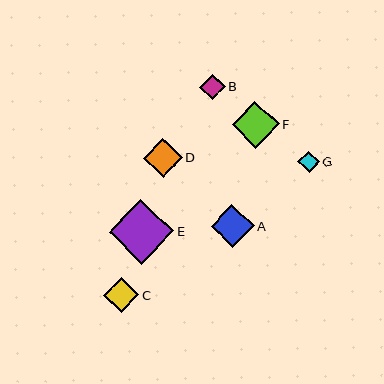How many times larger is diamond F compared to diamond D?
Diamond F is approximately 1.2 times the size of diamond D.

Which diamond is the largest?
Diamond E is the largest with a size of approximately 64 pixels.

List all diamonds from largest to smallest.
From largest to smallest: E, F, A, D, C, B, G.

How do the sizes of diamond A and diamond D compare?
Diamond A and diamond D are approximately the same size.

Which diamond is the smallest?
Diamond G is the smallest with a size of approximately 21 pixels.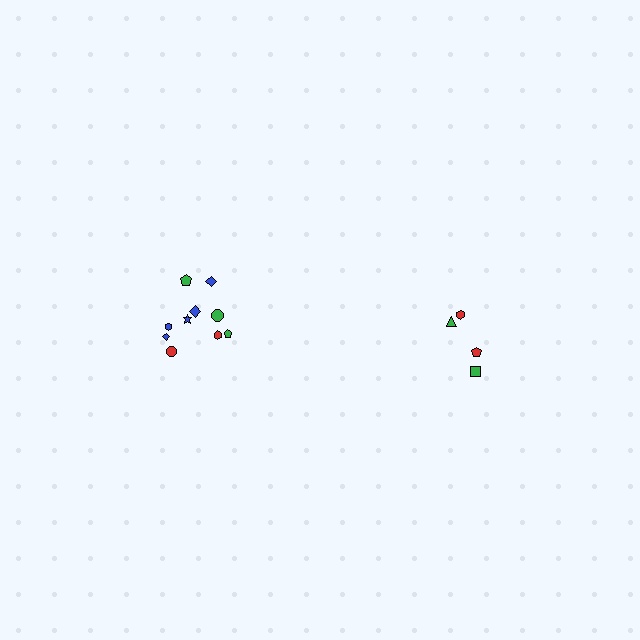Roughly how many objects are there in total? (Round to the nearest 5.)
Roughly 15 objects in total.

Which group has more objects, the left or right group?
The left group.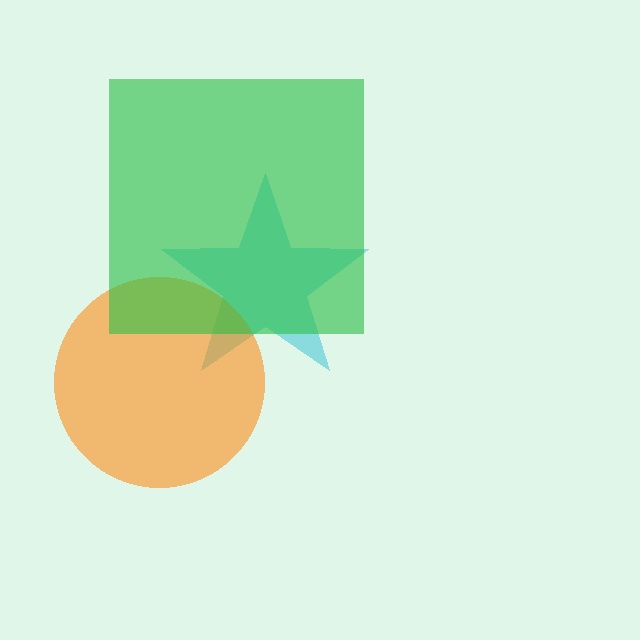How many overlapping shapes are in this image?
There are 3 overlapping shapes in the image.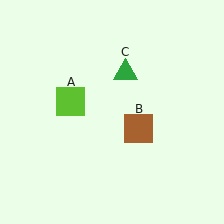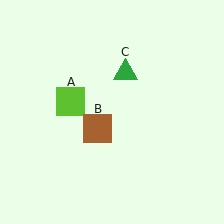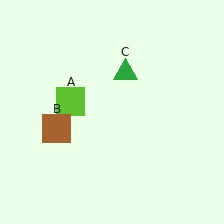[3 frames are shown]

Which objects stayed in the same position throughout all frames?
Lime square (object A) and green triangle (object C) remained stationary.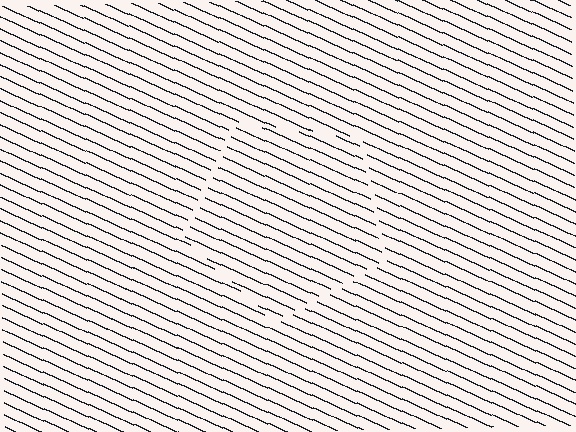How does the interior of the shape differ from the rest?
The interior of the shape contains the same grating, shifted by half a period — the contour is defined by the phase discontinuity where line-ends from the inner and outer gratings abut.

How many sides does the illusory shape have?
5 sides — the line-ends trace a pentagon.